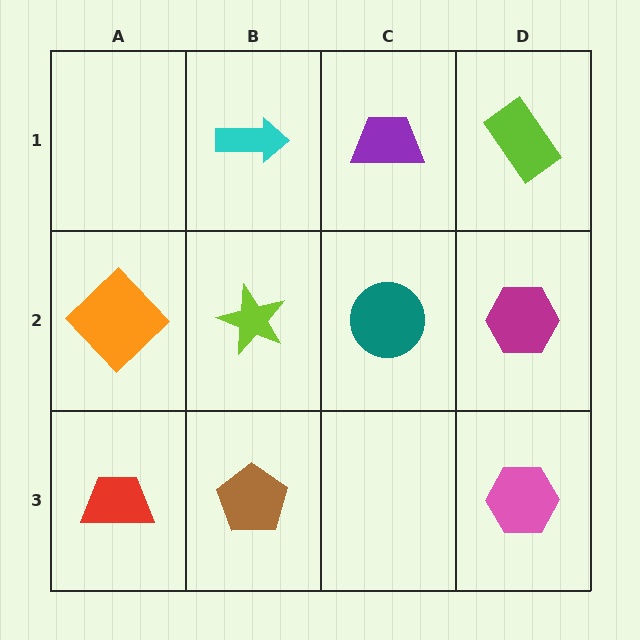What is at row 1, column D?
A lime rectangle.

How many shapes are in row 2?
4 shapes.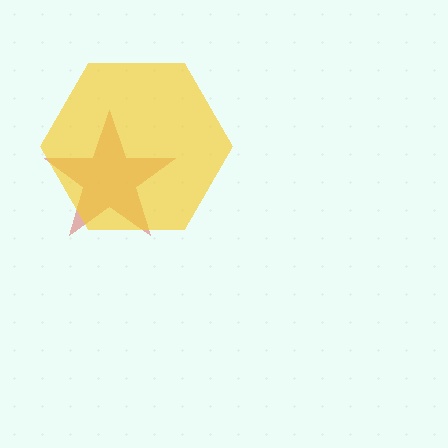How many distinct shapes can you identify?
There are 2 distinct shapes: a red star, a yellow hexagon.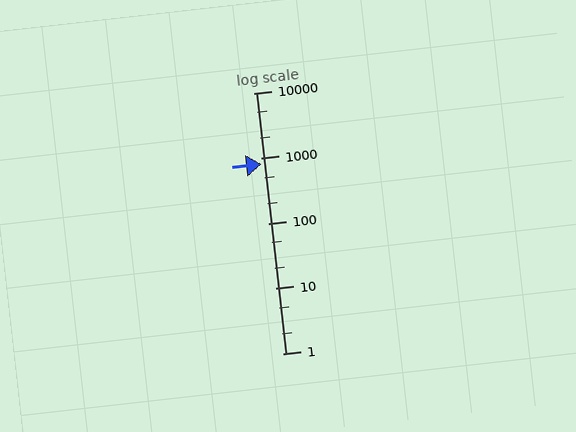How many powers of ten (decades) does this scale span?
The scale spans 4 decades, from 1 to 10000.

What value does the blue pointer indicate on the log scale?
The pointer indicates approximately 800.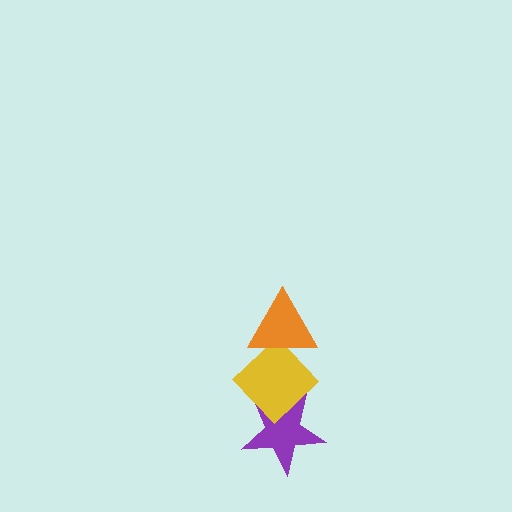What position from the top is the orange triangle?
The orange triangle is 1st from the top.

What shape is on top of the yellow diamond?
The orange triangle is on top of the yellow diamond.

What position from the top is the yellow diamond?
The yellow diamond is 2nd from the top.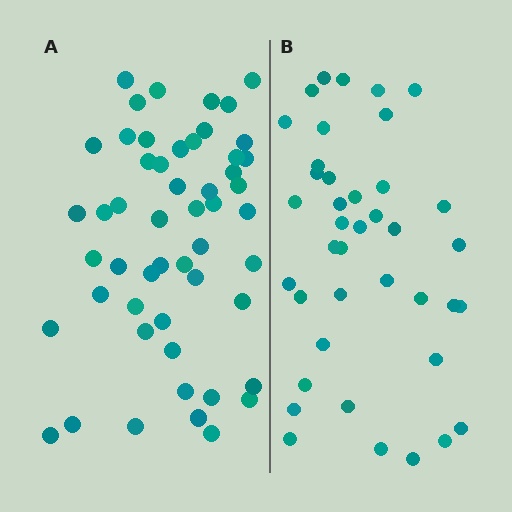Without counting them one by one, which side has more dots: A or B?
Region A (the left region) has more dots.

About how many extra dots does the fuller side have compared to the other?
Region A has roughly 12 or so more dots than region B.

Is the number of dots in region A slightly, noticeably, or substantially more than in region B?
Region A has noticeably more, but not dramatically so. The ratio is roughly 1.3 to 1.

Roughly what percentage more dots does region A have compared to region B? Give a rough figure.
About 30% more.